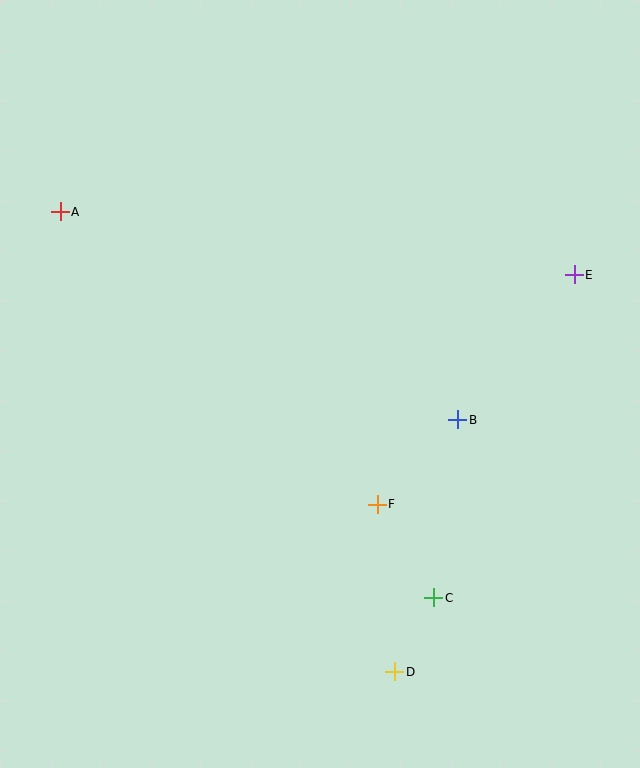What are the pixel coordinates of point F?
Point F is at (377, 504).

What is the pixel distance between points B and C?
The distance between B and C is 180 pixels.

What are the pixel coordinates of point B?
Point B is at (458, 420).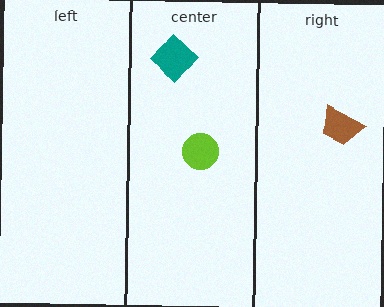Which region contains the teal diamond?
The center region.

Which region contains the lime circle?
The center region.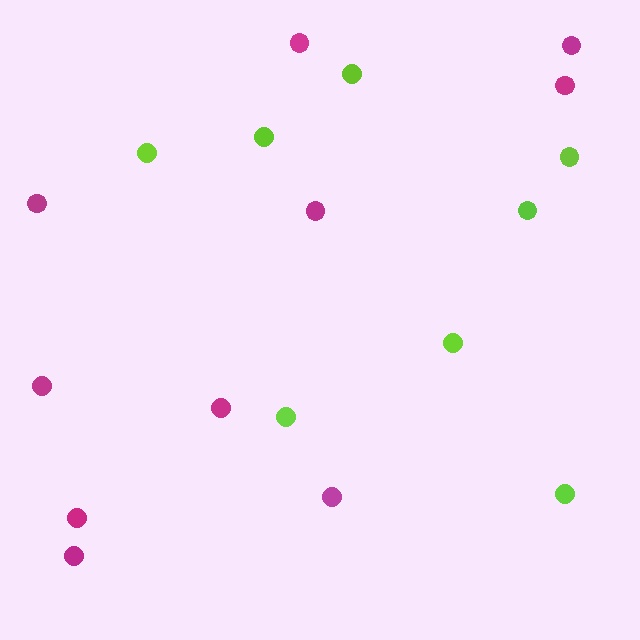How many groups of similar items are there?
There are 2 groups: one group of magenta circles (10) and one group of lime circles (8).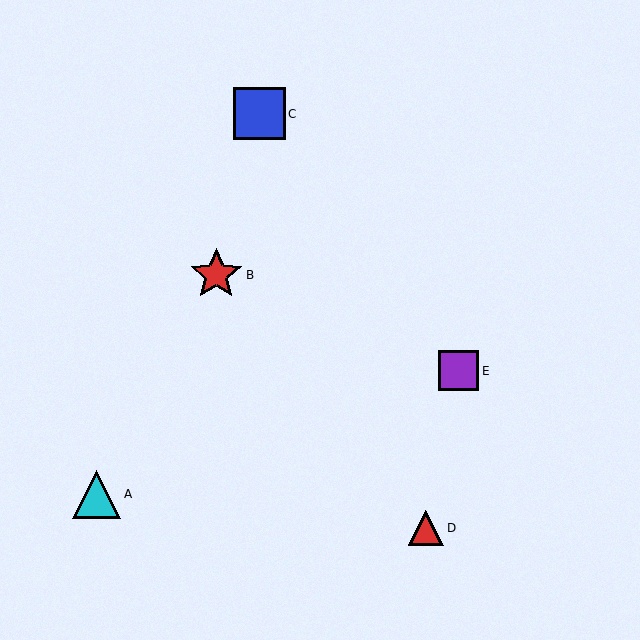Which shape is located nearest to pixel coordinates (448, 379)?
The purple square (labeled E) at (459, 371) is nearest to that location.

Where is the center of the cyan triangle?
The center of the cyan triangle is at (96, 494).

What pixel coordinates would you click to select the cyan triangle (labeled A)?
Click at (96, 494) to select the cyan triangle A.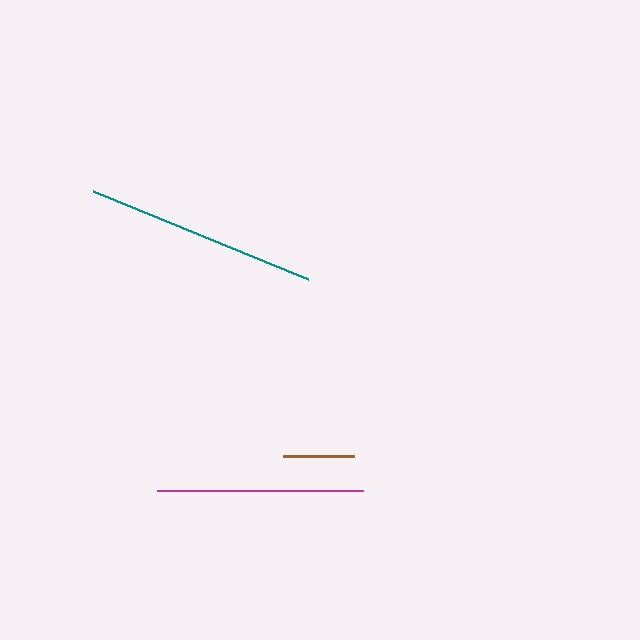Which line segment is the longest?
The teal line is the longest at approximately 232 pixels.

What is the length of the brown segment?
The brown segment is approximately 71 pixels long.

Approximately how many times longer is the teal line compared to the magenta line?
The teal line is approximately 1.1 times the length of the magenta line.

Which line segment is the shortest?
The brown line is the shortest at approximately 71 pixels.